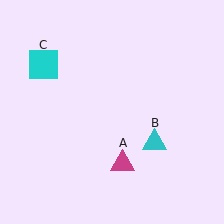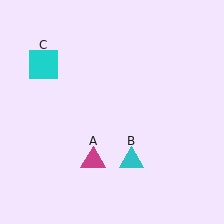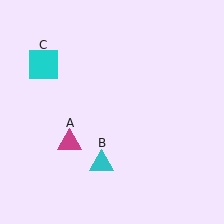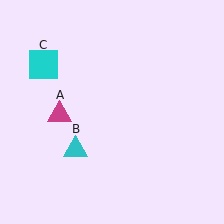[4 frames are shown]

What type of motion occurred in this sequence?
The magenta triangle (object A), cyan triangle (object B) rotated clockwise around the center of the scene.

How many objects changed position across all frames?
2 objects changed position: magenta triangle (object A), cyan triangle (object B).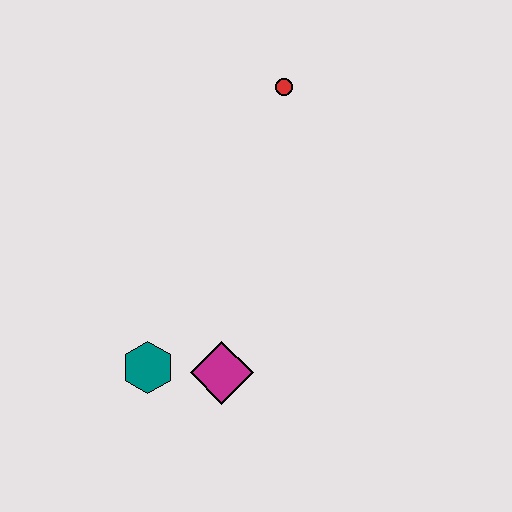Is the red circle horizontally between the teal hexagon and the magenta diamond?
No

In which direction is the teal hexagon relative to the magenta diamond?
The teal hexagon is to the left of the magenta diamond.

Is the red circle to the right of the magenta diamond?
Yes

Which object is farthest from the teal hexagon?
The red circle is farthest from the teal hexagon.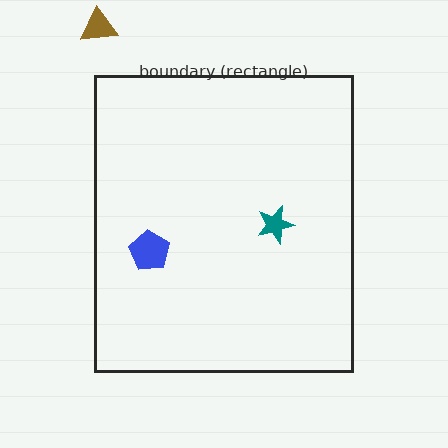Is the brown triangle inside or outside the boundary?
Outside.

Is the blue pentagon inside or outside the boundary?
Inside.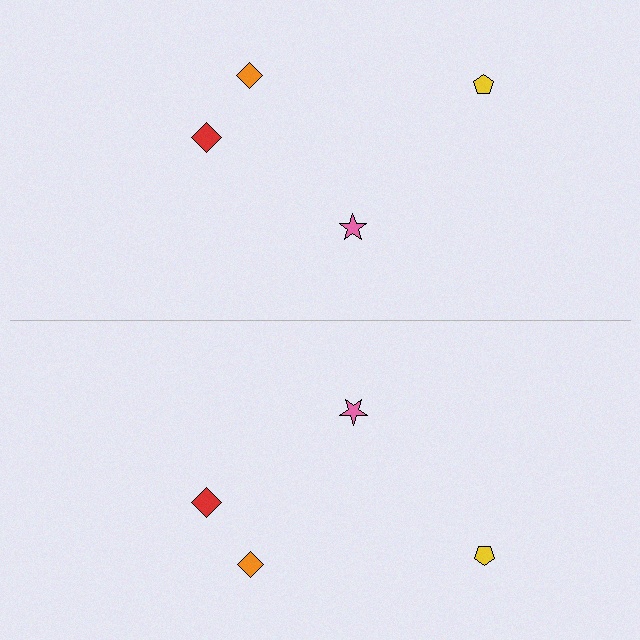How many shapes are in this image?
There are 8 shapes in this image.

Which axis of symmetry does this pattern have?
The pattern has a horizontal axis of symmetry running through the center of the image.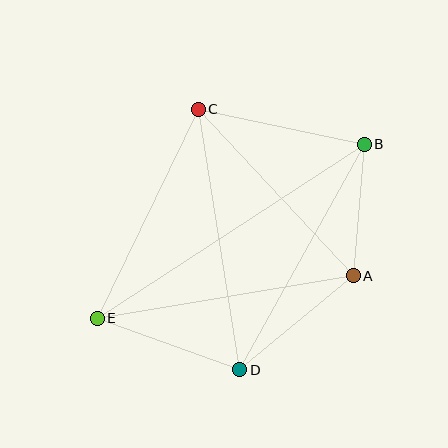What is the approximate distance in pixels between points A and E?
The distance between A and E is approximately 260 pixels.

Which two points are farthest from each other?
Points B and E are farthest from each other.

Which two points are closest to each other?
Points A and B are closest to each other.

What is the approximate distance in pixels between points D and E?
The distance between D and E is approximately 152 pixels.